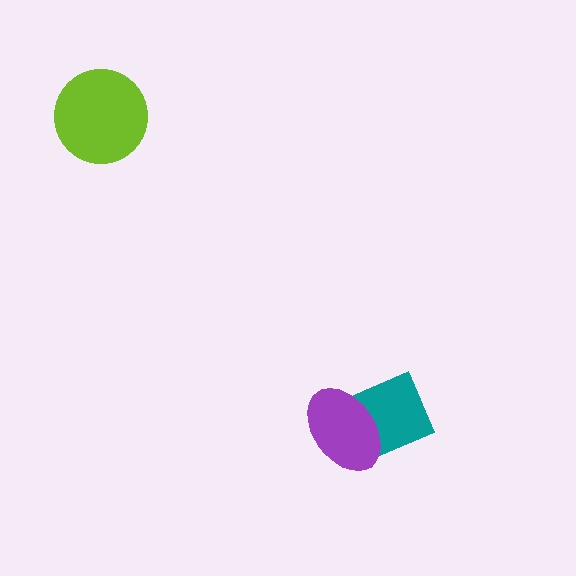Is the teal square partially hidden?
Yes, it is partially covered by another shape.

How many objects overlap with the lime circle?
0 objects overlap with the lime circle.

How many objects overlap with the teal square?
1 object overlaps with the teal square.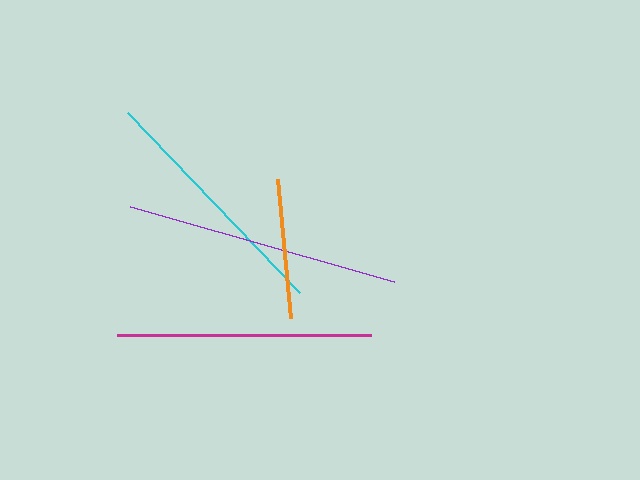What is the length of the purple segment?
The purple segment is approximately 274 pixels long.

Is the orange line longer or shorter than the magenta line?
The magenta line is longer than the orange line.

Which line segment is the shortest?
The orange line is the shortest at approximately 139 pixels.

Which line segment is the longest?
The purple line is the longest at approximately 274 pixels.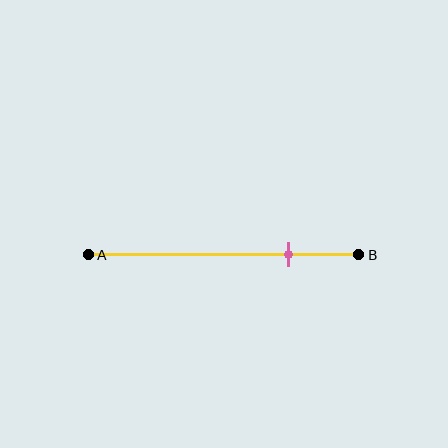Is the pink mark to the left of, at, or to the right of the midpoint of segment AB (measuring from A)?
The pink mark is to the right of the midpoint of segment AB.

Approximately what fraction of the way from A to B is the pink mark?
The pink mark is approximately 75% of the way from A to B.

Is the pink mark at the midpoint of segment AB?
No, the mark is at about 75% from A, not at the 50% midpoint.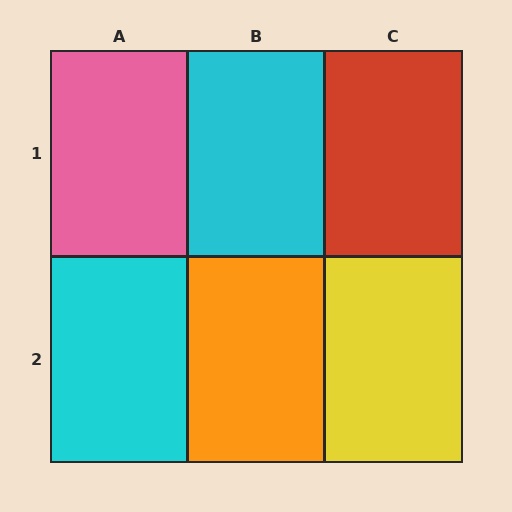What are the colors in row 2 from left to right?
Cyan, orange, yellow.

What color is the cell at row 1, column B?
Cyan.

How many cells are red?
1 cell is red.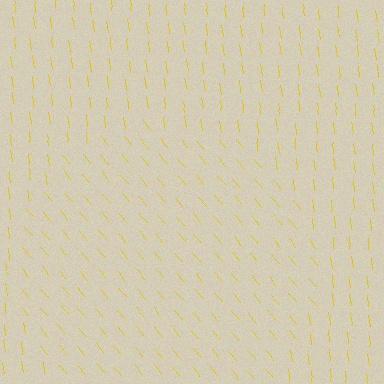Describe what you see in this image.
The image is filled with small yellow line segments. A circle region in the image has lines oriented differently from the surrounding lines, creating a visible texture boundary.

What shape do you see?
I see a circle.